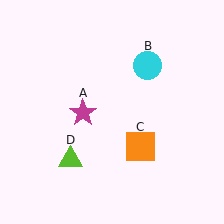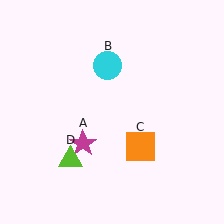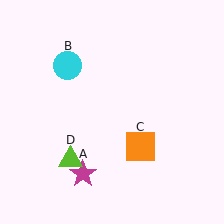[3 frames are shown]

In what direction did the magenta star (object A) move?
The magenta star (object A) moved down.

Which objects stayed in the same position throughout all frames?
Orange square (object C) and lime triangle (object D) remained stationary.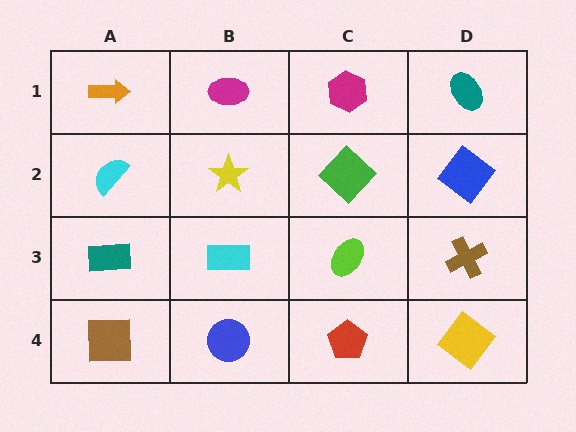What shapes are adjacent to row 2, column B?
A magenta ellipse (row 1, column B), a cyan rectangle (row 3, column B), a cyan semicircle (row 2, column A), a green diamond (row 2, column C).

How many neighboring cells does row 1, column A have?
2.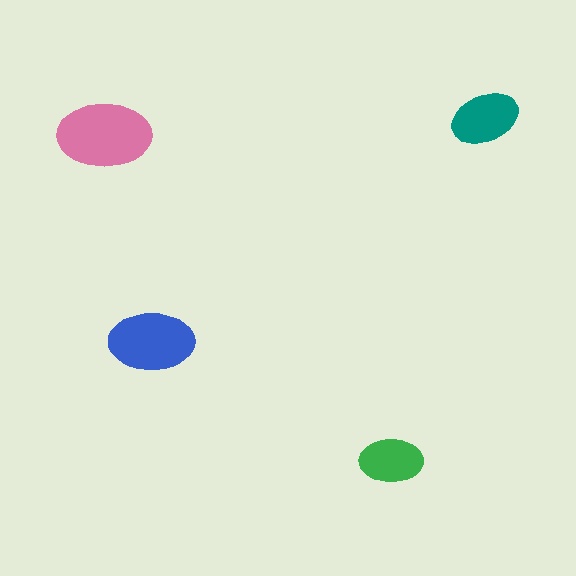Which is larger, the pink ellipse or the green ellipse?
The pink one.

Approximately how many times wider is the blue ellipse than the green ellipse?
About 1.5 times wider.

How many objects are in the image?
There are 4 objects in the image.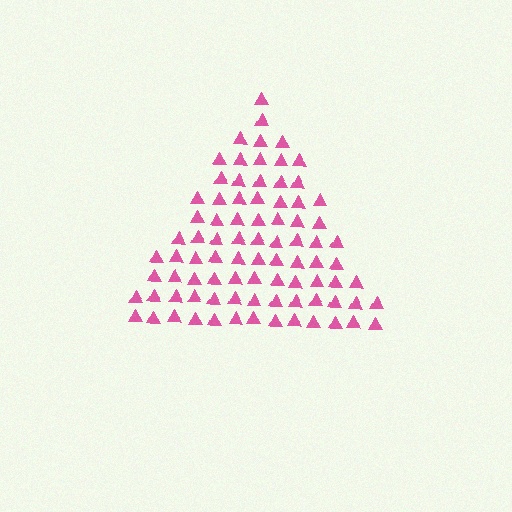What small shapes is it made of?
It is made of small triangles.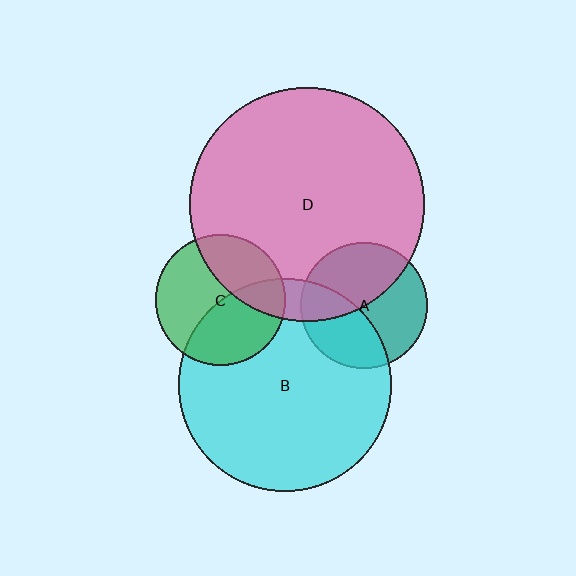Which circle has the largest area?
Circle D (pink).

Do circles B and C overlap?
Yes.